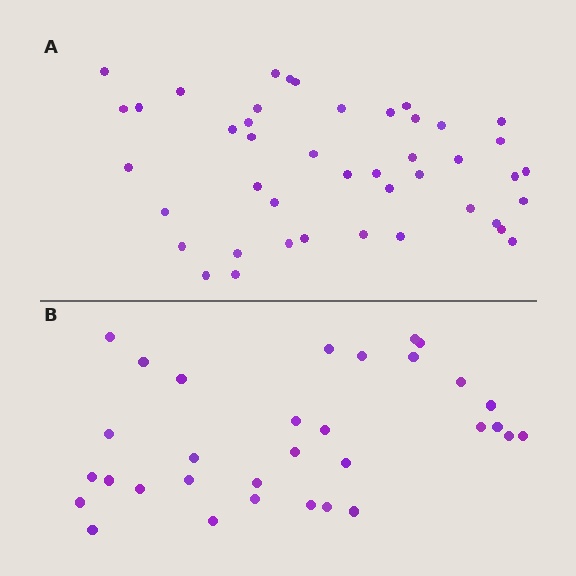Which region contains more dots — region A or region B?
Region A (the top region) has more dots.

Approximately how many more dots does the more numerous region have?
Region A has roughly 12 or so more dots than region B.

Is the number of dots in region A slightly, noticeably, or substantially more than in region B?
Region A has noticeably more, but not dramatically so. The ratio is roughly 1.4 to 1.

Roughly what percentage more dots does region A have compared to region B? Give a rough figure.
About 40% more.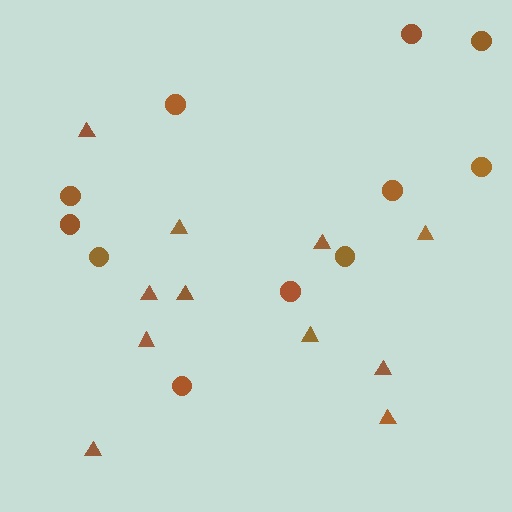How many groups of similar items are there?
There are 2 groups: one group of triangles (11) and one group of circles (11).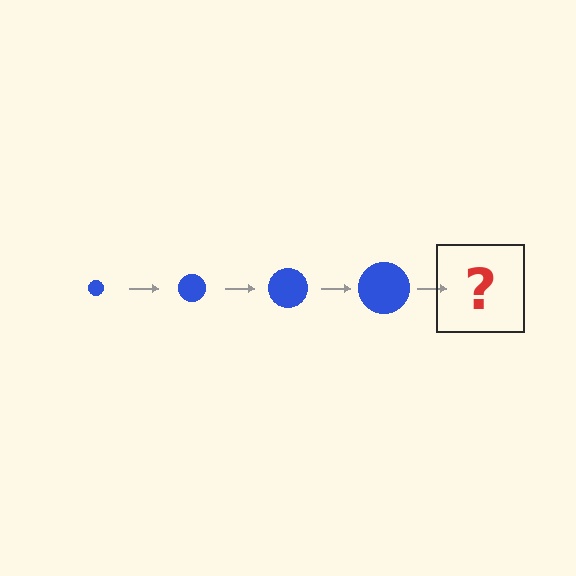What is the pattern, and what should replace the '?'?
The pattern is that the circle gets progressively larger each step. The '?' should be a blue circle, larger than the previous one.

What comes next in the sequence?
The next element should be a blue circle, larger than the previous one.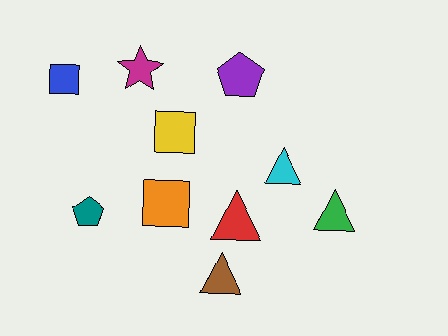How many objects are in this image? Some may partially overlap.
There are 10 objects.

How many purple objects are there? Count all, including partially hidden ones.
There is 1 purple object.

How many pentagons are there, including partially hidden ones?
There are 2 pentagons.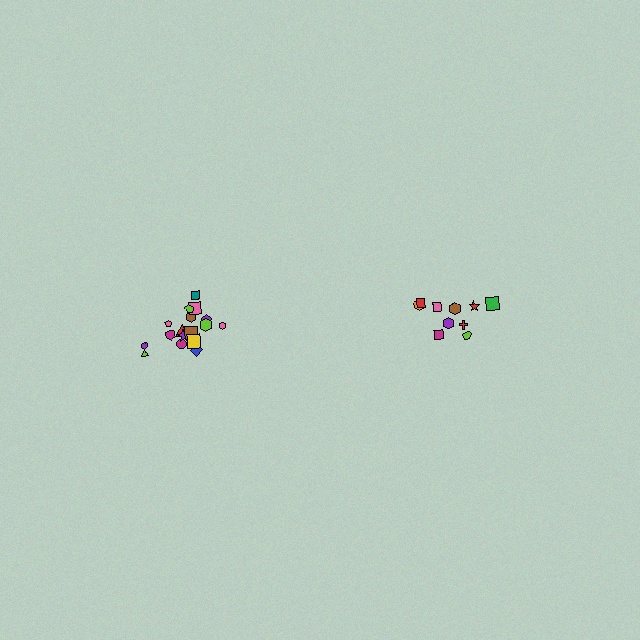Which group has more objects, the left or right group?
The left group.